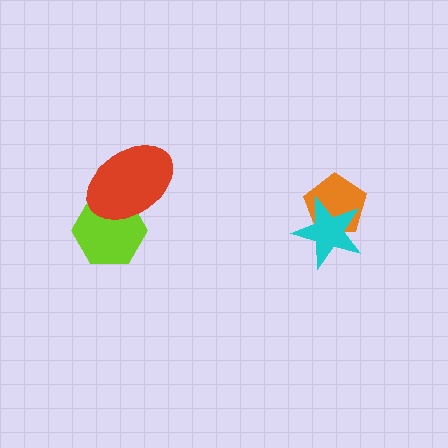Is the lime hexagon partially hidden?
Yes, it is partially covered by another shape.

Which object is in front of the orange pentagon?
The cyan star is in front of the orange pentagon.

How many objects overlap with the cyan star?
1 object overlaps with the cyan star.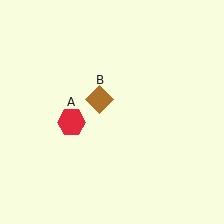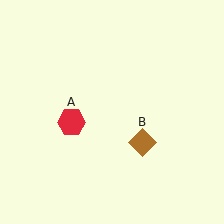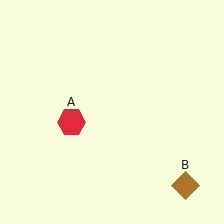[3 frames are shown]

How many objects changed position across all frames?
1 object changed position: brown diamond (object B).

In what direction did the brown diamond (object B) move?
The brown diamond (object B) moved down and to the right.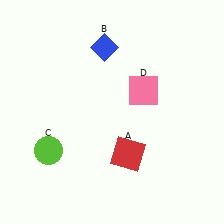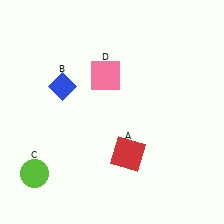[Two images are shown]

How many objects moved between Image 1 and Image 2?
3 objects moved between the two images.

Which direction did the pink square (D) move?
The pink square (D) moved left.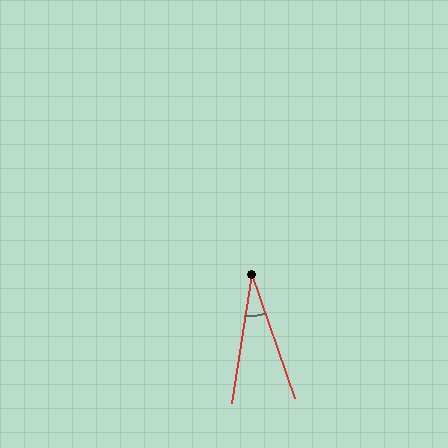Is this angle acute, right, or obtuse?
It is acute.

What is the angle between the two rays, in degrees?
Approximately 28 degrees.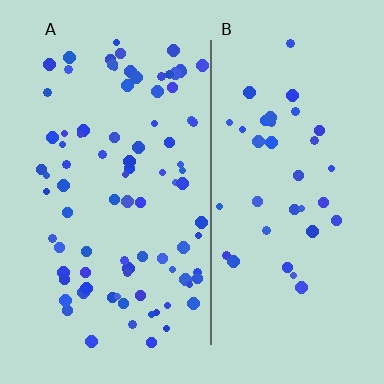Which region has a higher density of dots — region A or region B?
A (the left).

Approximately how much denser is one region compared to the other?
Approximately 2.4× — region A over region B.